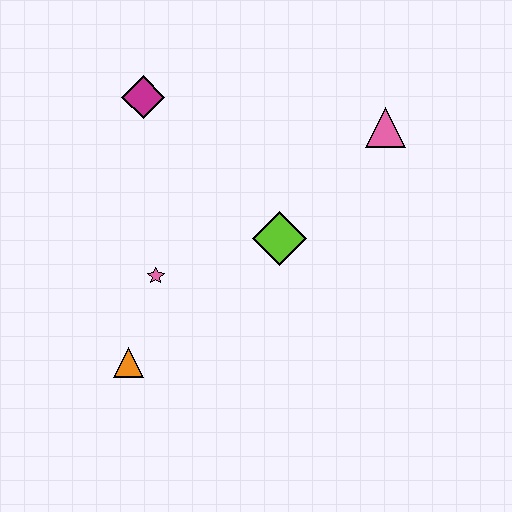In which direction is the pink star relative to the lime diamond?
The pink star is to the left of the lime diamond.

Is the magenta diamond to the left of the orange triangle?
No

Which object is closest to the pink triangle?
The lime diamond is closest to the pink triangle.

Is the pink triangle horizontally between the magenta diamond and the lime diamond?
No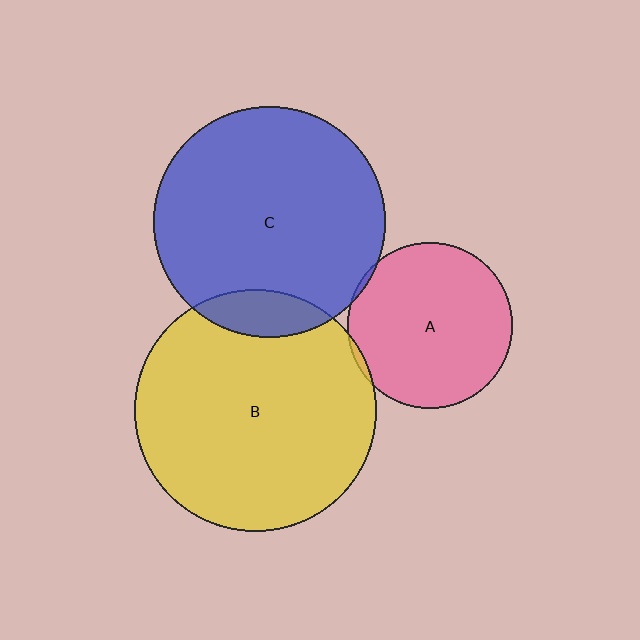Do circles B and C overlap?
Yes.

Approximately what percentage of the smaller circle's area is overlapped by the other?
Approximately 10%.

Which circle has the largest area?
Circle B (yellow).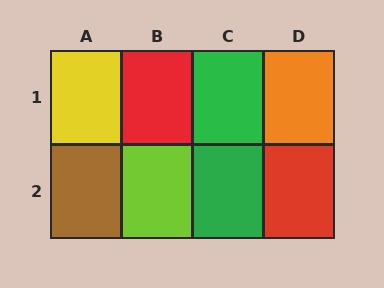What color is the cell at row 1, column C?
Green.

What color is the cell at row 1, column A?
Yellow.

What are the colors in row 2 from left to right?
Brown, lime, green, red.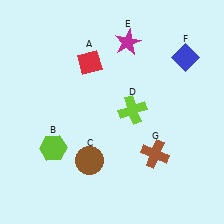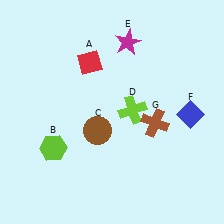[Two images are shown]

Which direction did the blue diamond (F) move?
The blue diamond (F) moved down.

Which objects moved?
The objects that moved are: the brown circle (C), the blue diamond (F), the brown cross (G).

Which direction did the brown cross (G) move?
The brown cross (G) moved up.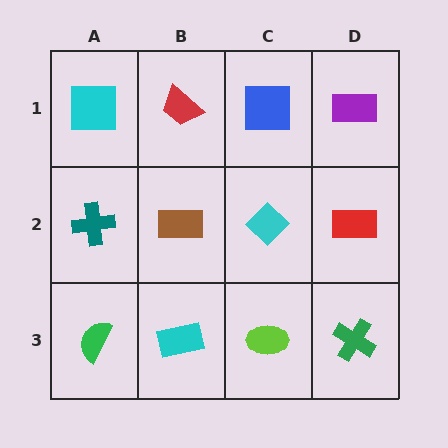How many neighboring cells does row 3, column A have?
2.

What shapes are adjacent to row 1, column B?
A brown rectangle (row 2, column B), a cyan square (row 1, column A), a blue square (row 1, column C).